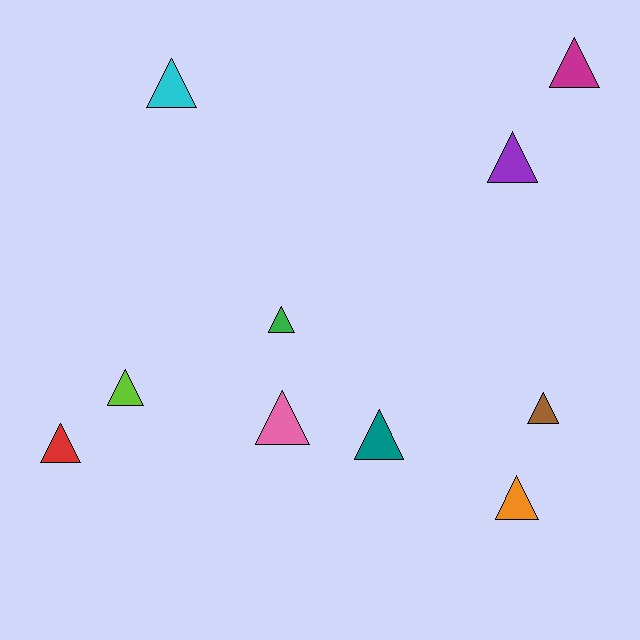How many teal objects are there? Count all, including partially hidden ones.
There is 1 teal object.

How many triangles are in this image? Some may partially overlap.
There are 10 triangles.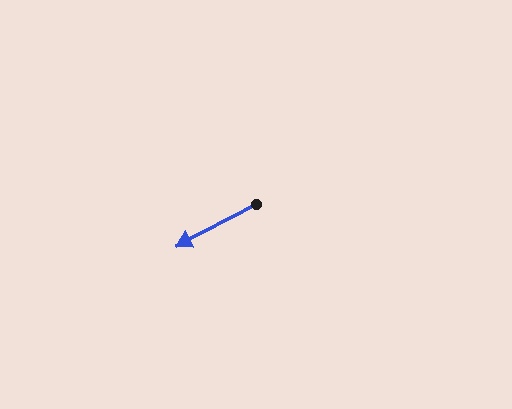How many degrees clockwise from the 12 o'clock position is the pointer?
Approximately 242 degrees.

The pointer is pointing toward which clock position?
Roughly 8 o'clock.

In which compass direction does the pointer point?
Southwest.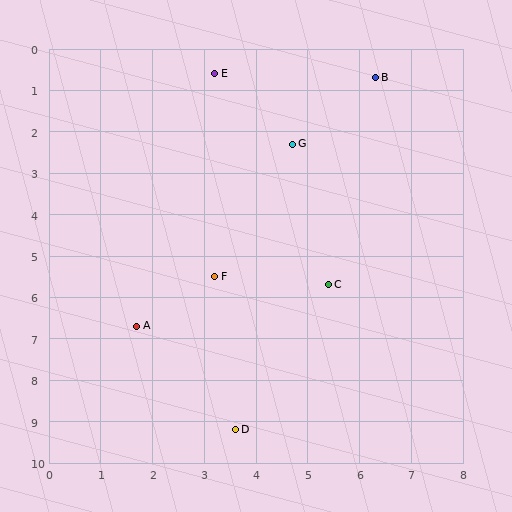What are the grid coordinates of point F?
Point F is at approximately (3.2, 5.5).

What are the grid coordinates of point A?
Point A is at approximately (1.7, 6.7).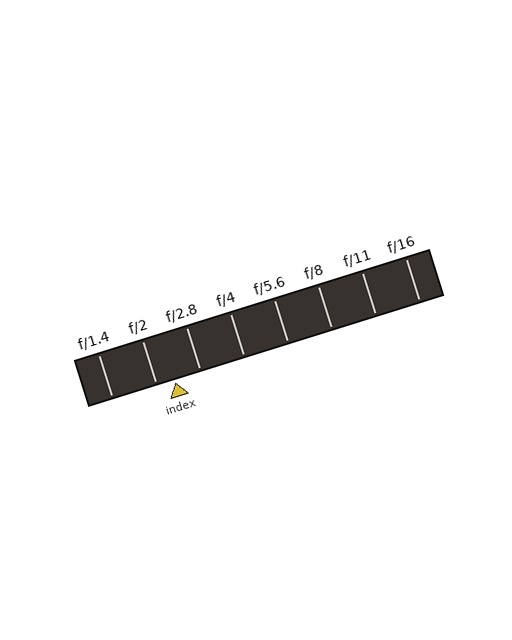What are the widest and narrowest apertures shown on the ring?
The widest aperture shown is f/1.4 and the narrowest is f/16.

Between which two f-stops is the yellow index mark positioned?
The index mark is between f/2 and f/2.8.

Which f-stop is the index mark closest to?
The index mark is closest to f/2.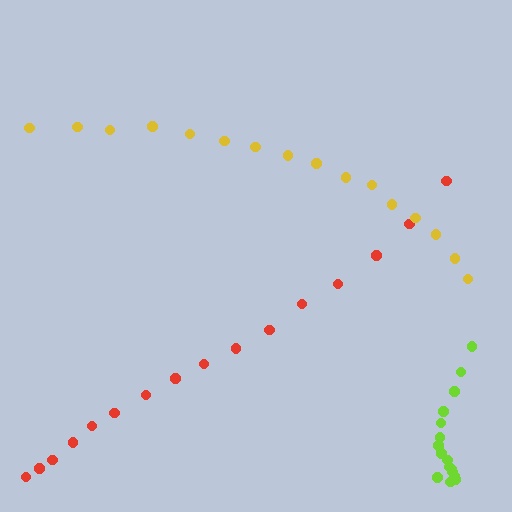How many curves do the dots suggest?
There are 3 distinct paths.